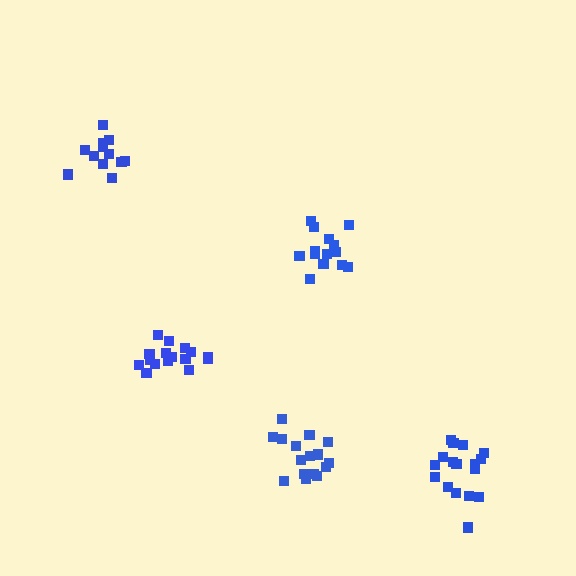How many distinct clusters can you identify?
There are 5 distinct clusters.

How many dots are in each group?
Group 1: 12 dots, Group 2: 16 dots, Group 3: 14 dots, Group 4: 17 dots, Group 5: 17 dots (76 total).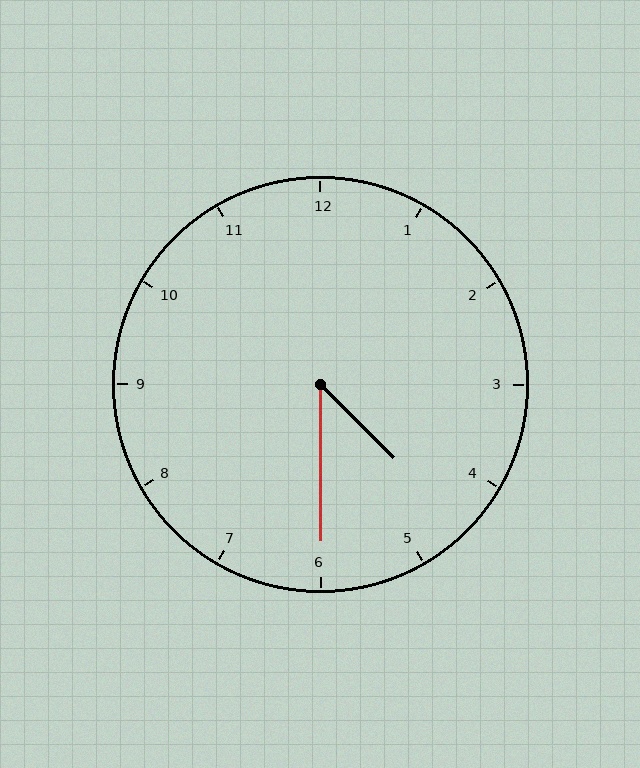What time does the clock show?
4:30.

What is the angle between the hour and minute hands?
Approximately 45 degrees.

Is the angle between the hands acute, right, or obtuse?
It is acute.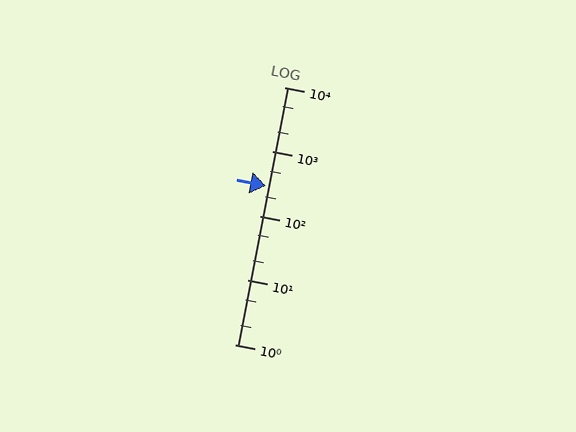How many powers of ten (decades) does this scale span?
The scale spans 4 decades, from 1 to 10000.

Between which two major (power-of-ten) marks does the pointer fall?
The pointer is between 100 and 1000.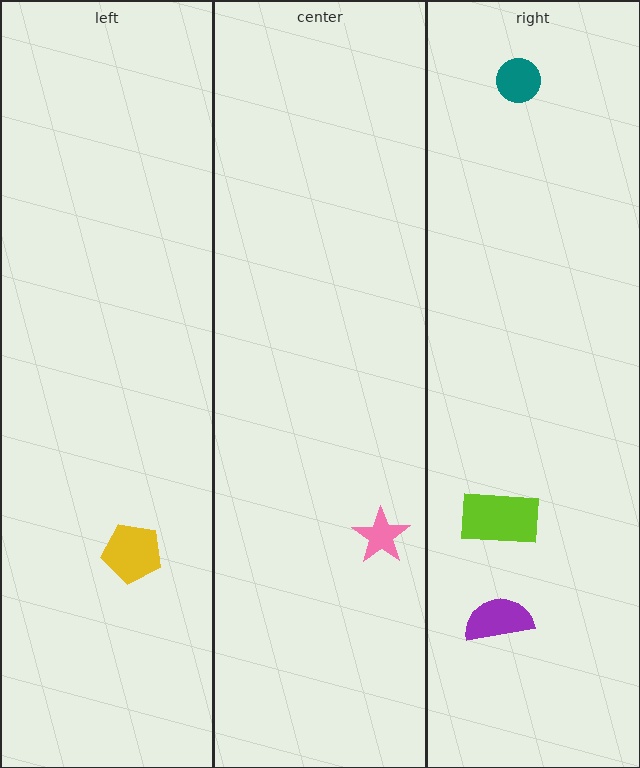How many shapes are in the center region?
1.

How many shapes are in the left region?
1.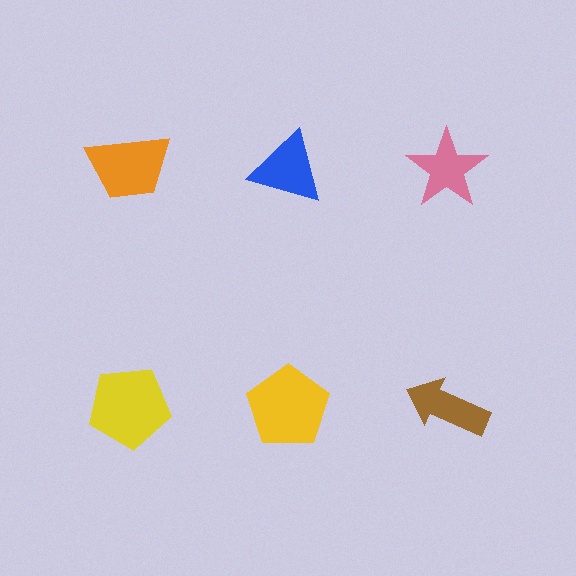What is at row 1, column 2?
A blue triangle.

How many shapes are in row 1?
3 shapes.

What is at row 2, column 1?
A yellow pentagon.